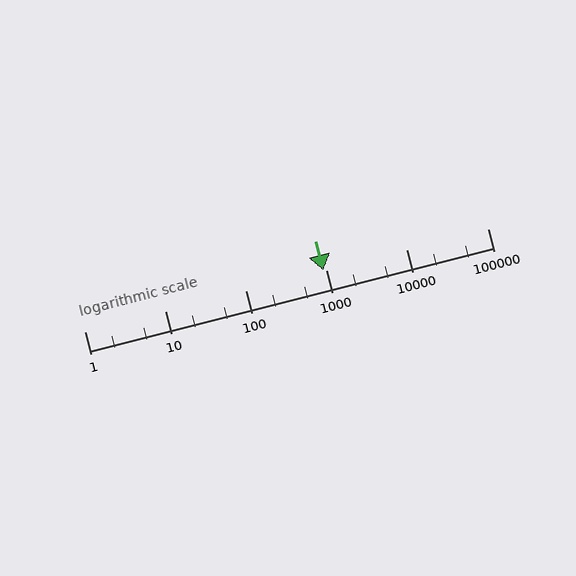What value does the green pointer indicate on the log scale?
The pointer indicates approximately 920.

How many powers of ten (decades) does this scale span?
The scale spans 5 decades, from 1 to 100000.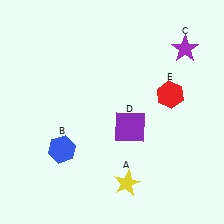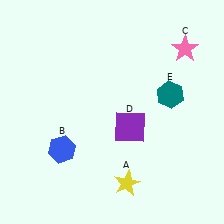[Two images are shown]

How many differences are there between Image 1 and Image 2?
There are 2 differences between the two images.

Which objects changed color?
C changed from purple to pink. E changed from red to teal.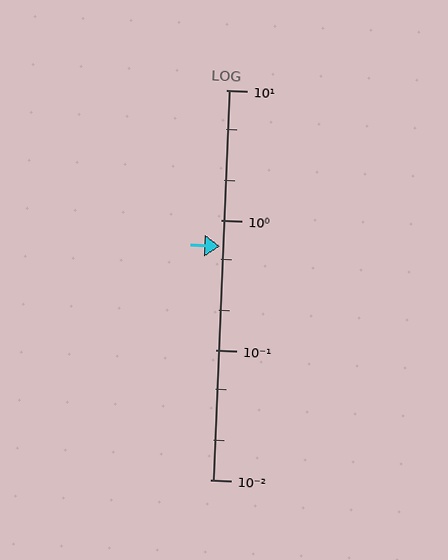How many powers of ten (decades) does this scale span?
The scale spans 3 decades, from 0.01 to 10.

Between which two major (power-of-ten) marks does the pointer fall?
The pointer is between 0.1 and 1.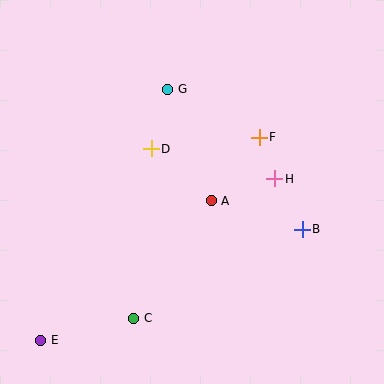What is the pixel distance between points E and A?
The distance between E and A is 220 pixels.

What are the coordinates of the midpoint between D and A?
The midpoint between D and A is at (181, 175).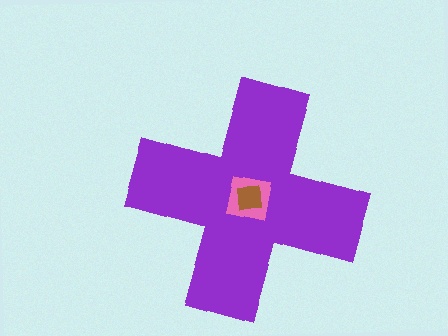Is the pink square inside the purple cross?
Yes.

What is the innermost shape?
The brown square.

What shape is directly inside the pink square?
The brown square.